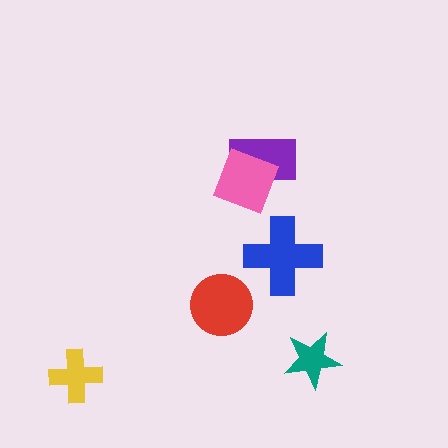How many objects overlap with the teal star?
0 objects overlap with the teal star.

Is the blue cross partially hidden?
No, no other shape covers it.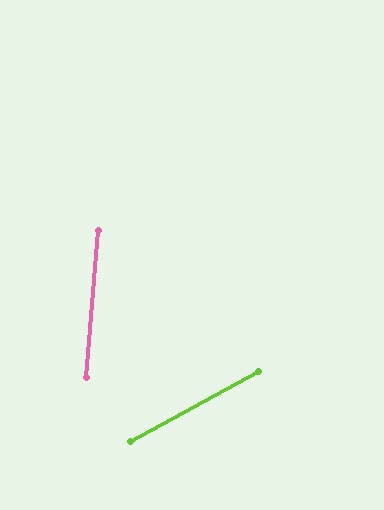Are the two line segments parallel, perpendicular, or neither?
Neither parallel nor perpendicular — they differ by about 57°.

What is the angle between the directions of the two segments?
Approximately 57 degrees.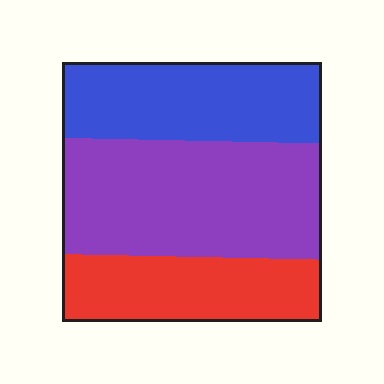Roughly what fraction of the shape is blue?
Blue covers roughly 30% of the shape.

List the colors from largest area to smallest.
From largest to smallest: purple, blue, red.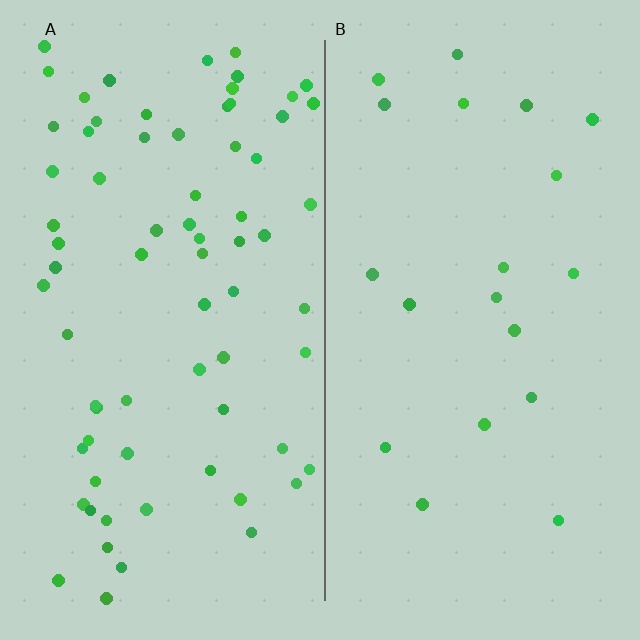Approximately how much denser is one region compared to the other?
Approximately 3.6× — region A over region B.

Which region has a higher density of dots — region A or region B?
A (the left).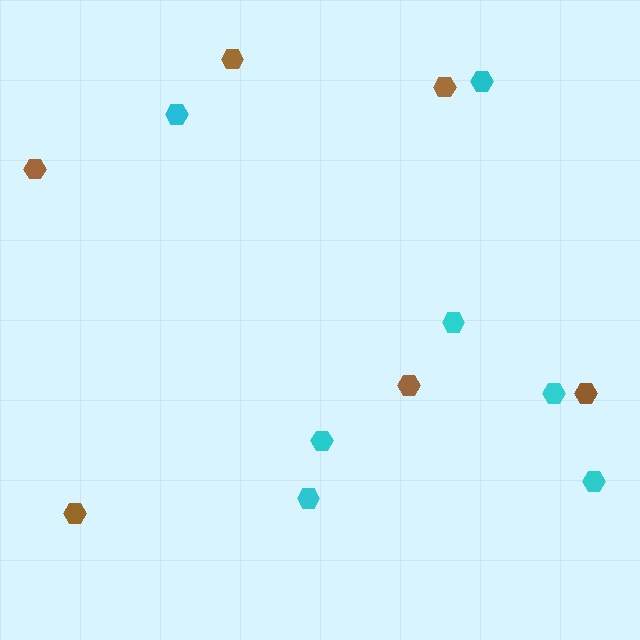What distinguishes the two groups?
There are 2 groups: one group of brown hexagons (6) and one group of cyan hexagons (7).